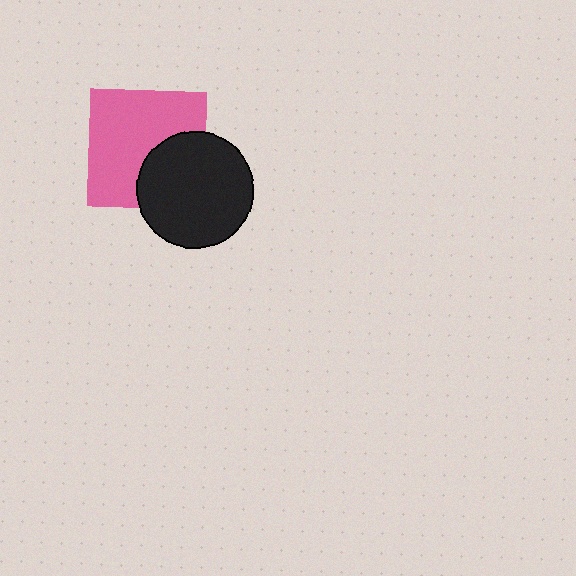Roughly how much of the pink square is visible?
Most of it is visible (roughly 66%).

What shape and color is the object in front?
The object in front is a black circle.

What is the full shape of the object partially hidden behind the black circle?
The partially hidden object is a pink square.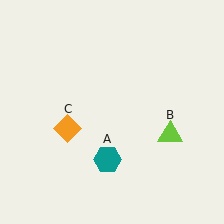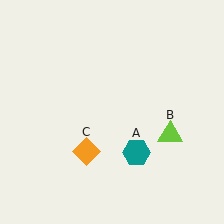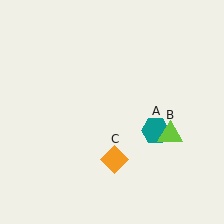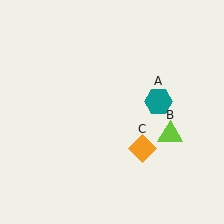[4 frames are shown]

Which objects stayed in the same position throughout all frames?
Lime triangle (object B) remained stationary.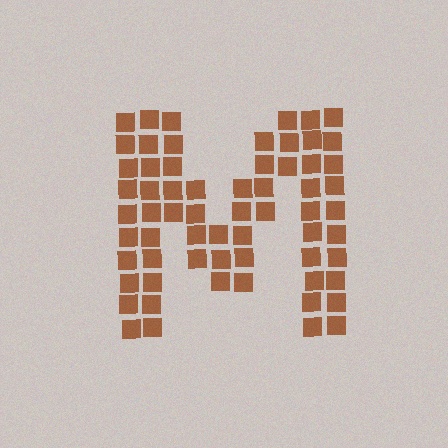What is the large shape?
The large shape is the letter M.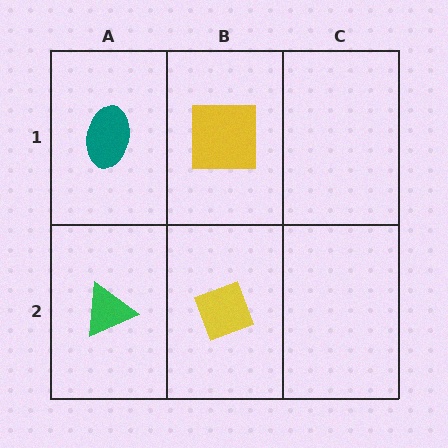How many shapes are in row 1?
2 shapes.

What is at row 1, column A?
A teal ellipse.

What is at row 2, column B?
A yellow diamond.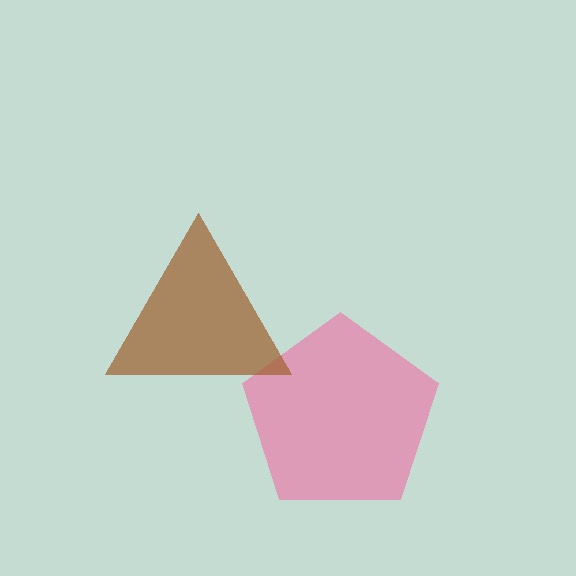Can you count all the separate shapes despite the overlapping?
Yes, there are 2 separate shapes.